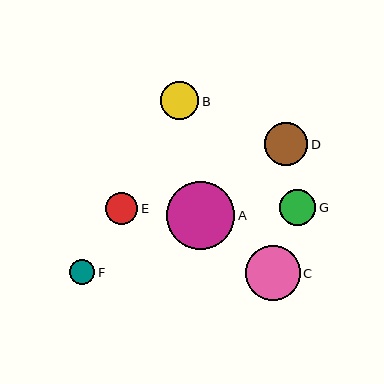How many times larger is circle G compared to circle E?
Circle G is approximately 1.1 times the size of circle E.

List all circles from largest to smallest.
From largest to smallest: A, C, D, B, G, E, F.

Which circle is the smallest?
Circle F is the smallest with a size of approximately 25 pixels.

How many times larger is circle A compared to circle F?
Circle A is approximately 2.7 times the size of circle F.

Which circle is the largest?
Circle A is the largest with a size of approximately 68 pixels.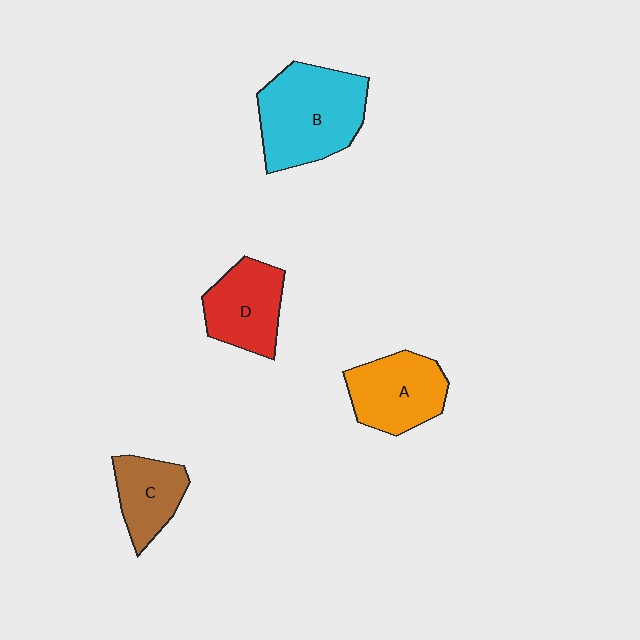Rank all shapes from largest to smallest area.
From largest to smallest: B (cyan), A (orange), D (red), C (brown).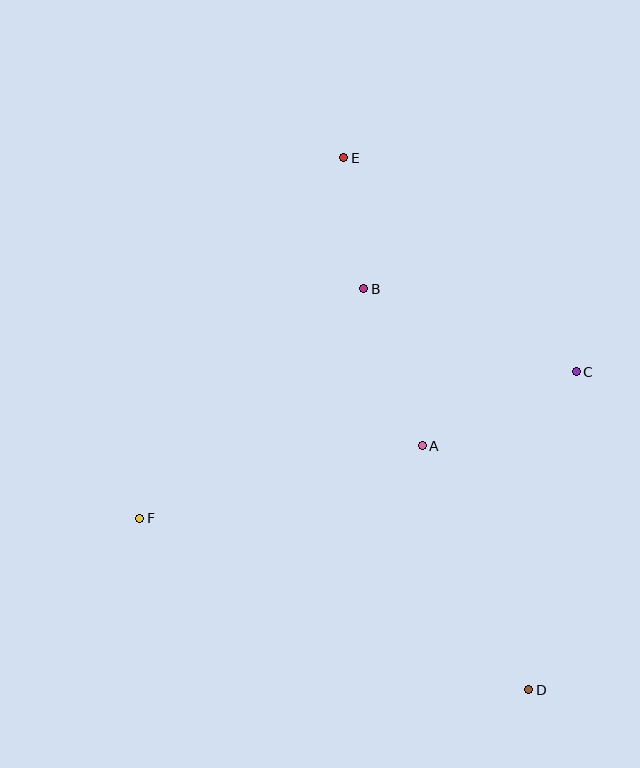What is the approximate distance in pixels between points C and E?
The distance between C and E is approximately 316 pixels.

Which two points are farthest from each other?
Points D and E are farthest from each other.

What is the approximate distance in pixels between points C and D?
The distance between C and D is approximately 321 pixels.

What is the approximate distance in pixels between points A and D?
The distance between A and D is approximately 266 pixels.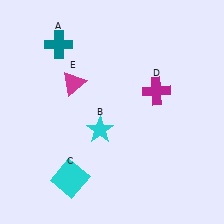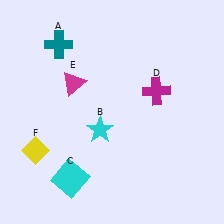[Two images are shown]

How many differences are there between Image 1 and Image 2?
There is 1 difference between the two images.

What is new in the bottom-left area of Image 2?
A yellow diamond (F) was added in the bottom-left area of Image 2.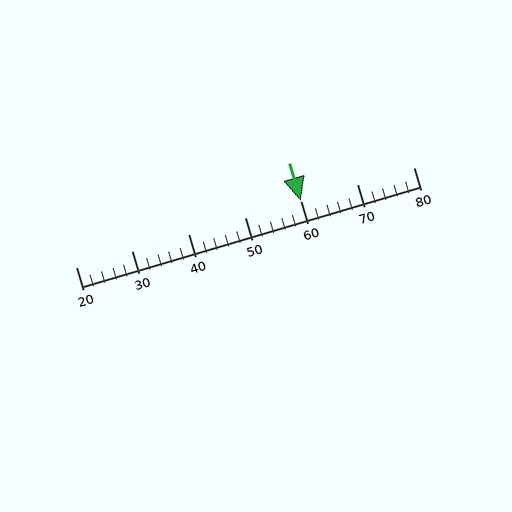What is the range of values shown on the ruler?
The ruler shows values from 20 to 80.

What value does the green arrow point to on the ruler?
The green arrow points to approximately 60.